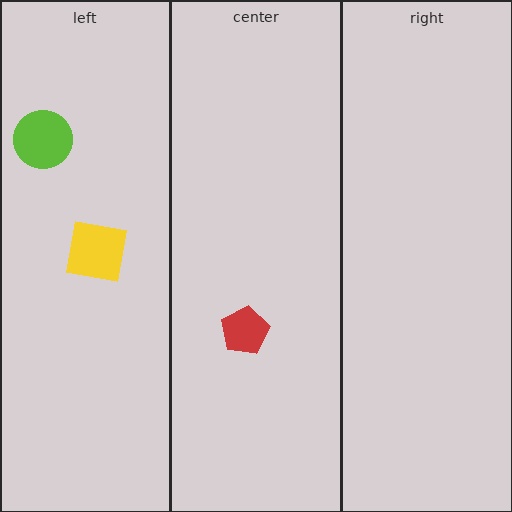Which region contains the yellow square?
The left region.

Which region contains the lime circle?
The left region.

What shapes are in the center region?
The red pentagon.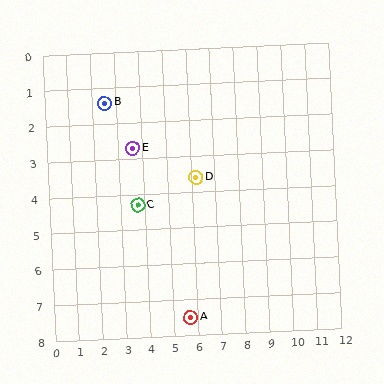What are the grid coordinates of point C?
Point C is at approximately (3.7, 4.3).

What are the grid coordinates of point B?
Point B is at approximately (2.5, 1.4).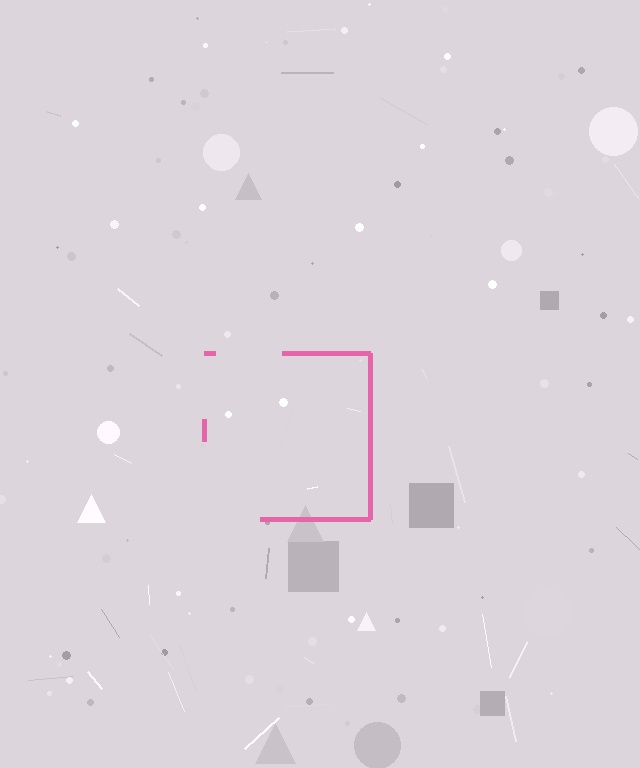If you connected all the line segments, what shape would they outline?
They would outline a square.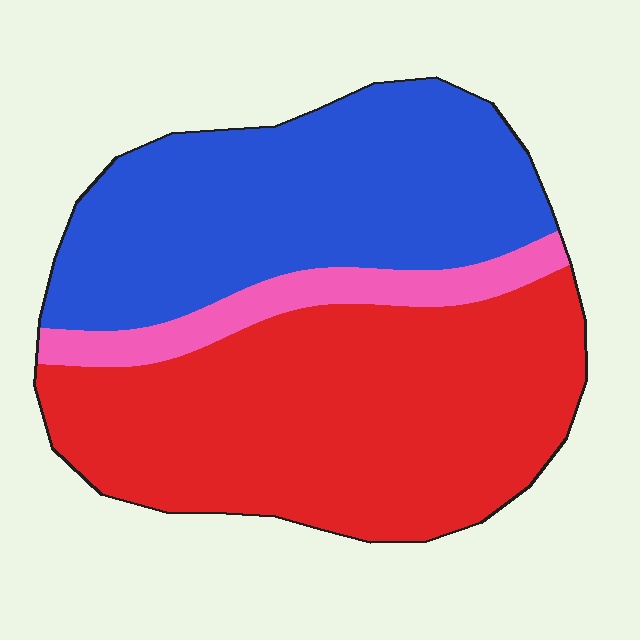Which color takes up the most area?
Red, at roughly 50%.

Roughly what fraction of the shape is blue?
Blue takes up about two fifths (2/5) of the shape.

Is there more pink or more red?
Red.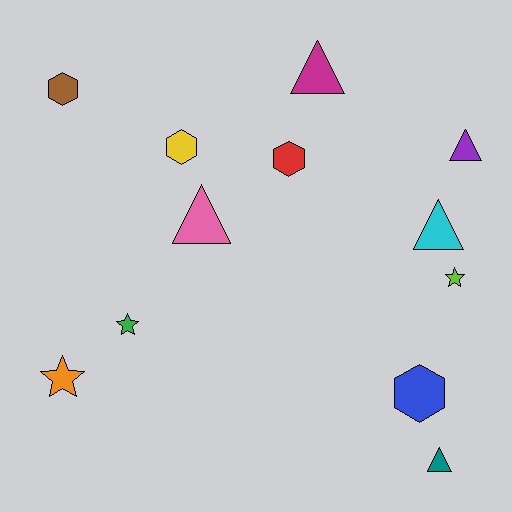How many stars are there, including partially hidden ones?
There are 3 stars.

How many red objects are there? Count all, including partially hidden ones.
There is 1 red object.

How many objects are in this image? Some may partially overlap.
There are 12 objects.